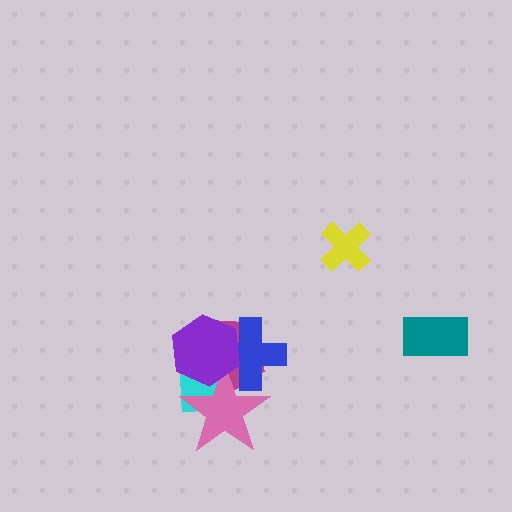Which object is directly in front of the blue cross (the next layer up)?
The pink star is directly in front of the blue cross.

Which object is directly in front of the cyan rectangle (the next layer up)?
The blue cross is directly in front of the cyan rectangle.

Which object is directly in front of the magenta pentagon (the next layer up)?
The cyan rectangle is directly in front of the magenta pentagon.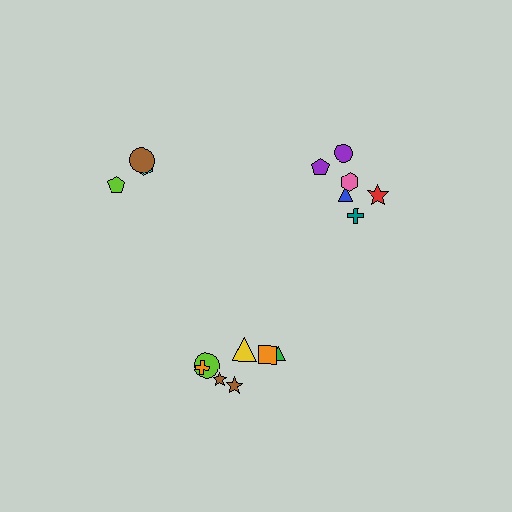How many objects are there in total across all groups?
There are 16 objects.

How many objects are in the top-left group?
There are 3 objects.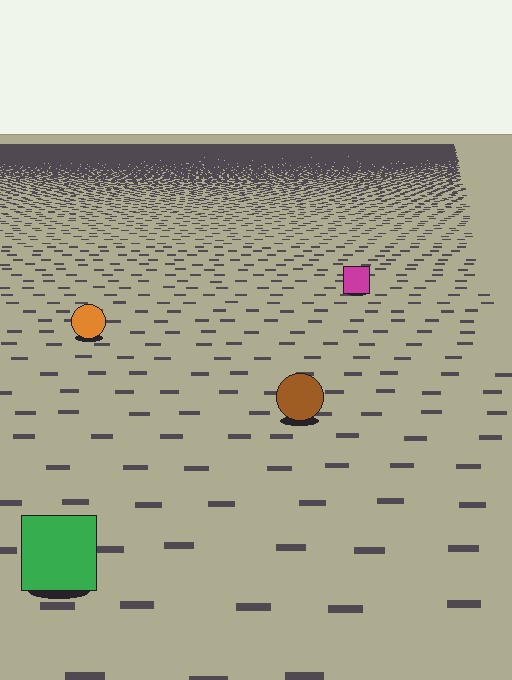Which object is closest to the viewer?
The green square is closest. The texture marks near it are larger and more spread out.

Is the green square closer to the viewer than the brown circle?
Yes. The green square is closer — you can tell from the texture gradient: the ground texture is coarser near it.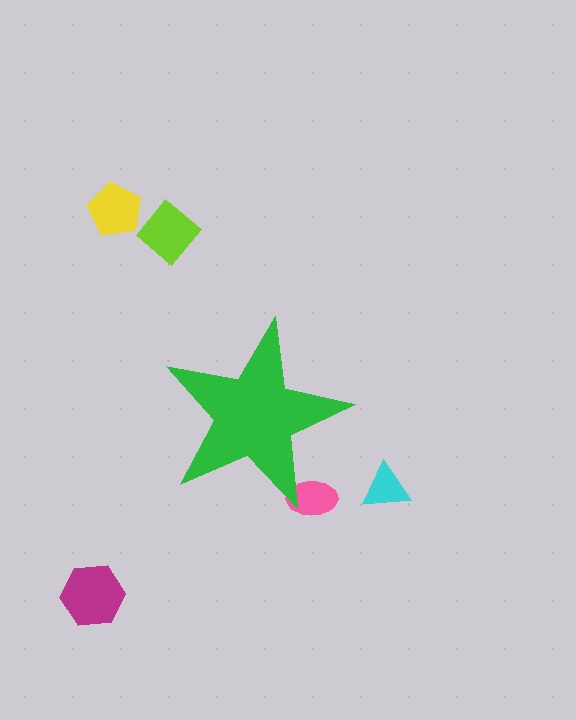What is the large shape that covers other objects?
A green star.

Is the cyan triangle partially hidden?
No, the cyan triangle is fully visible.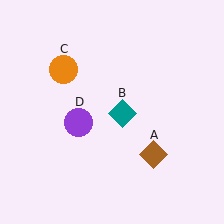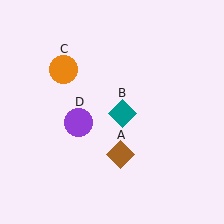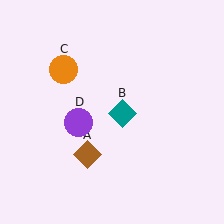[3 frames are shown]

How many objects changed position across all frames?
1 object changed position: brown diamond (object A).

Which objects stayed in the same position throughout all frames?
Teal diamond (object B) and orange circle (object C) and purple circle (object D) remained stationary.